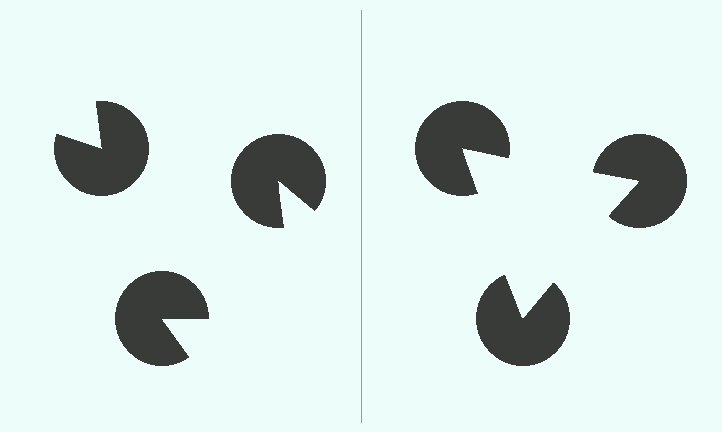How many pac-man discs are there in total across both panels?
6 — 3 on each side.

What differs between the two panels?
The pac-man discs are positioned identically on both sides; only the wedge orientations differ. On the right they align to a triangle; on the left they are misaligned.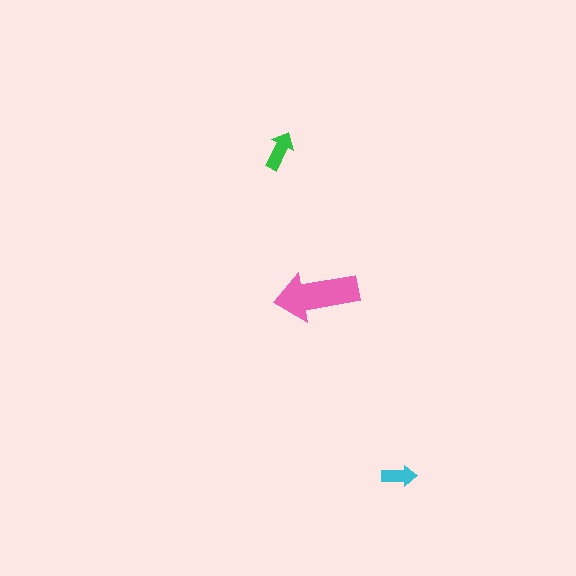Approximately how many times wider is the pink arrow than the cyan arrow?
About 2.5 times wider.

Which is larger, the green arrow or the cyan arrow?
The green one.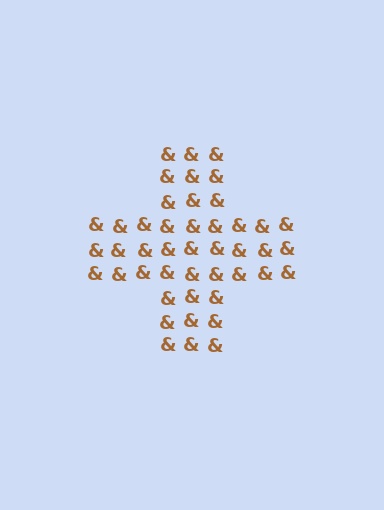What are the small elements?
The small elements are ampersands.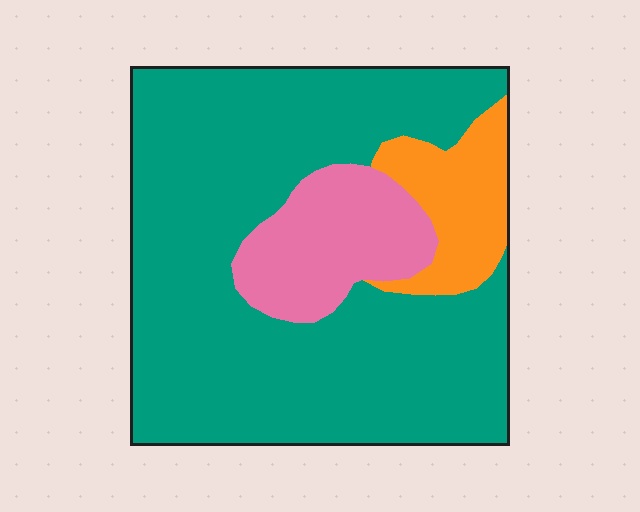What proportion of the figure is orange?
Orange covers 11% of the figure.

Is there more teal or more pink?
Teal.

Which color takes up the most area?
Teal, at roughly 75%.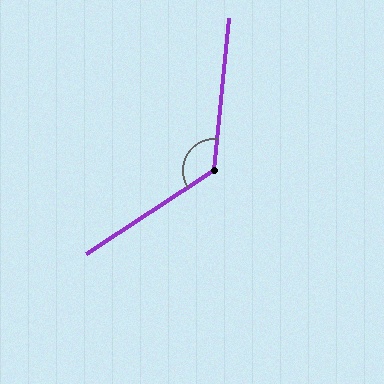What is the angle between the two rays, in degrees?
Approximately 129 degrees.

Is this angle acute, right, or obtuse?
It is obtuse.